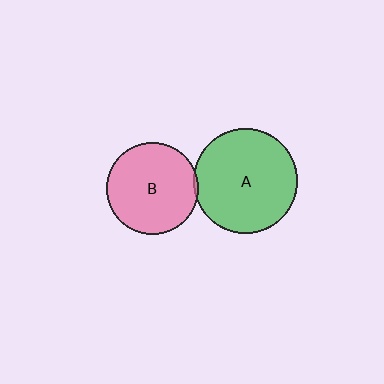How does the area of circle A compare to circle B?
Approximately 1.3 times.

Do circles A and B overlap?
Yes.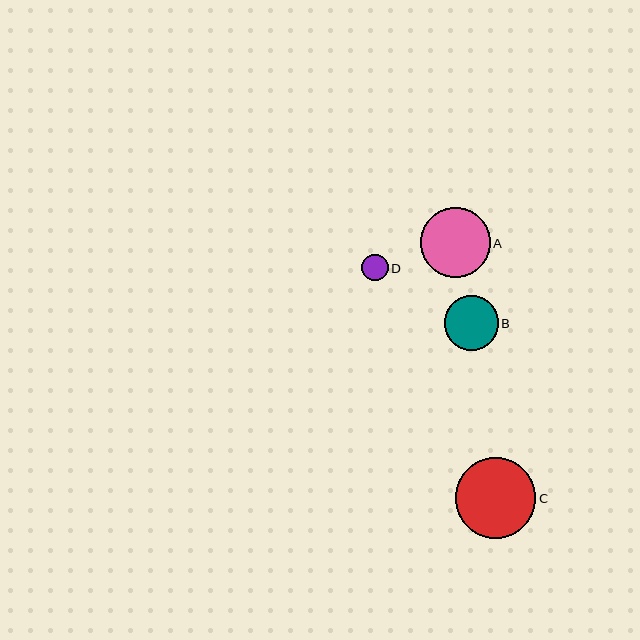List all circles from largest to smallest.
From largest to smallest: C, A, B, D.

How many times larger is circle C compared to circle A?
Circle C is approximately 1.1 times the size of circle A.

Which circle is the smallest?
Circle D is the smallest with a size of approximately 26 pixels.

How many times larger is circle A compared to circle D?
Circle A is approximately 2.7 times the size of circle D.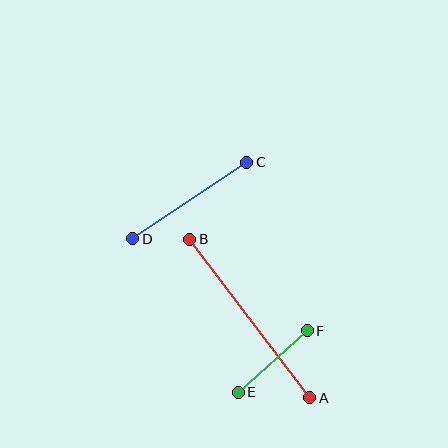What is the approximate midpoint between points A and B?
The midpoint is at approximately (250, 318) pixels.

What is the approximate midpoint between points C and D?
The midpoint is at approximately (190, 201) pixels.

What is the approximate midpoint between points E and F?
The midpoint is at approximately (273, 361) pixels.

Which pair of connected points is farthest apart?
Points A and B are farthest apart.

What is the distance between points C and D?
The distance is approximately 137 pixels.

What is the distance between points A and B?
The distance is approximately 199 pixels.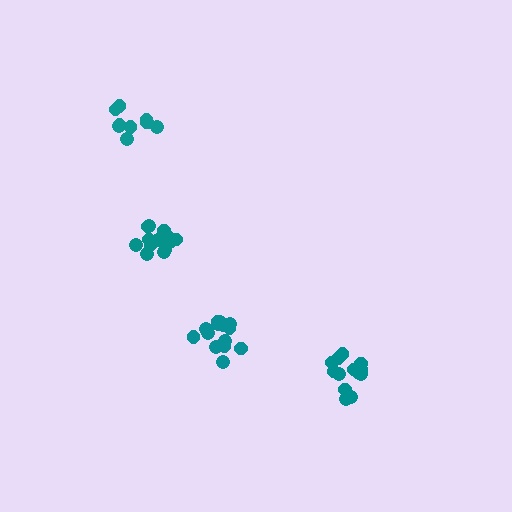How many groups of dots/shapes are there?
There are 4 groups.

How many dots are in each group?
Group 1: 14 dots, Group 2: 14 dots, Group 3: 9 dots, Group 4: 14 dots (51 total).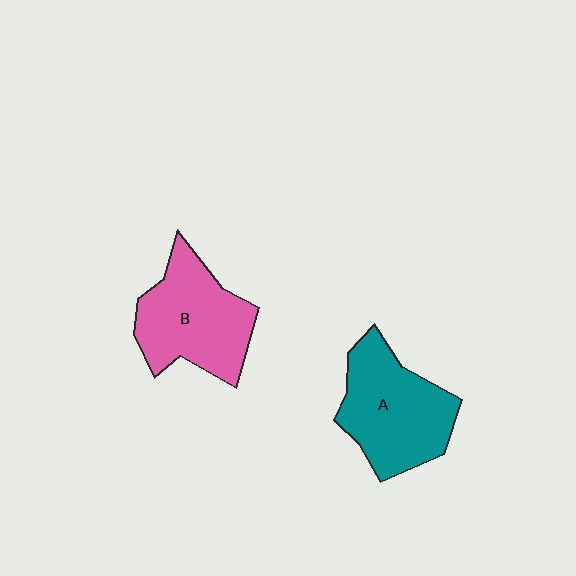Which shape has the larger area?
Shape A (teal).